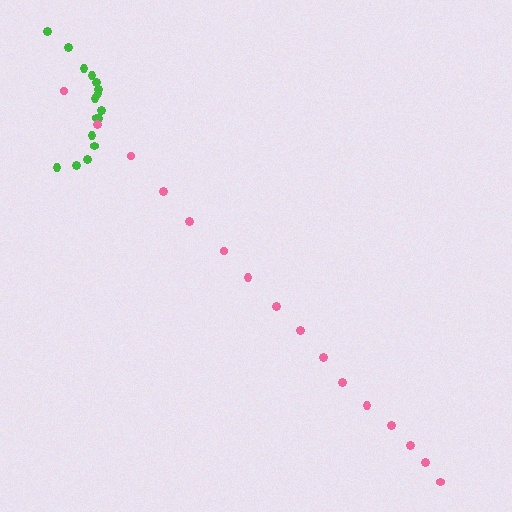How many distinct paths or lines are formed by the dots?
There are 2 distinct paths.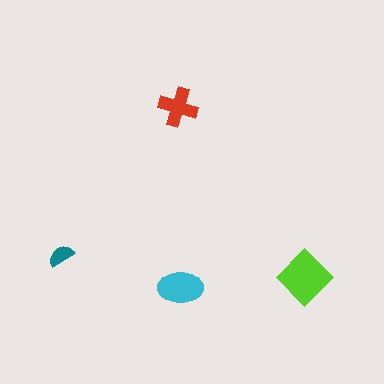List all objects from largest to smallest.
The lime diamond, the cyan ellipse, the red cross, the teal semicircle.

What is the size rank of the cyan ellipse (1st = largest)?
2nd.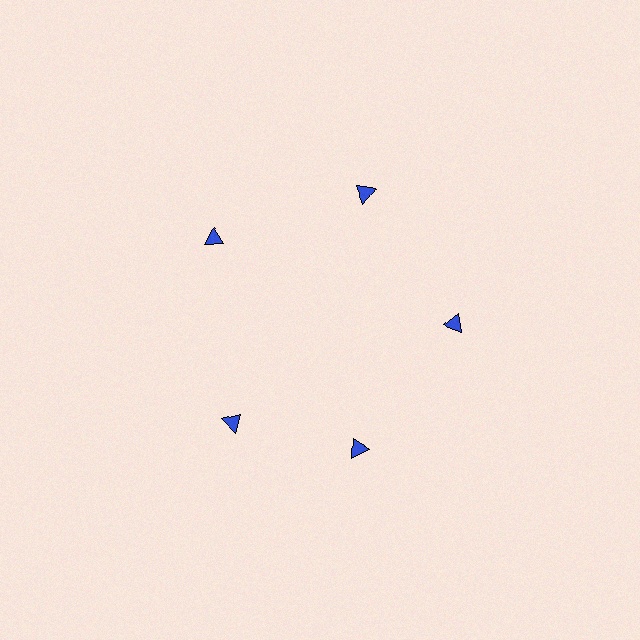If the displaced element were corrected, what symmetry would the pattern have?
It would have 5-fold rotational symmetry — the pattern would map onto itself every 72 degrees.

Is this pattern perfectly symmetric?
No. The 5 blue triangles are arranged in a ring, but one element near the 8 o'clock position is rotated out of alignment along the ring, breaking the 5-fold rotational symmetry.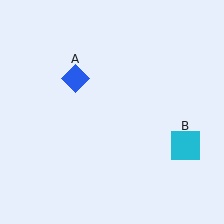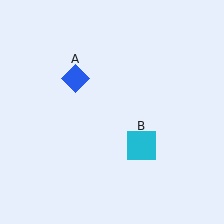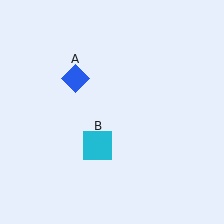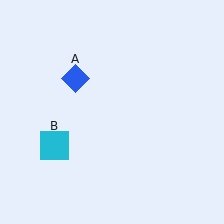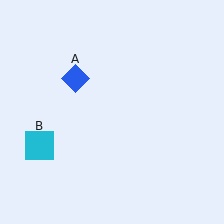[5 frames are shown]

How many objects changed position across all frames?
1 object changed position: cyan square (object B).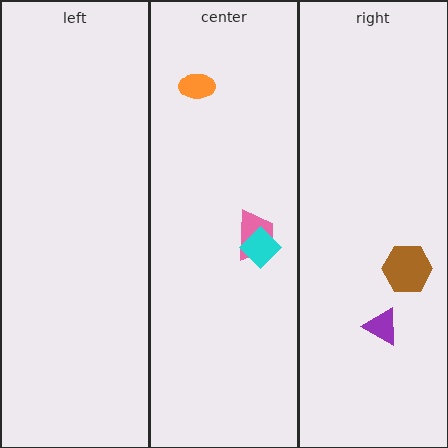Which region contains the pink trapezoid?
The center region.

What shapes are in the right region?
The brown hexagon, the purple triangle.